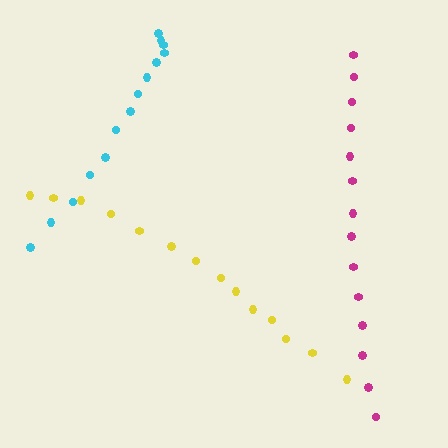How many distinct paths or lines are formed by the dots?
There are 3 distinct paths.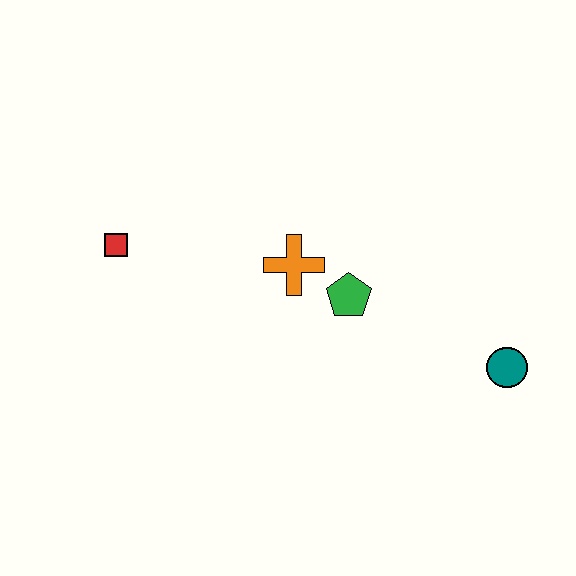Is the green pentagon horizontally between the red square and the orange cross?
No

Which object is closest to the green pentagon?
The orange cross is closest to the green pentagon.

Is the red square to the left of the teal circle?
Yes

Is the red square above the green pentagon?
Yes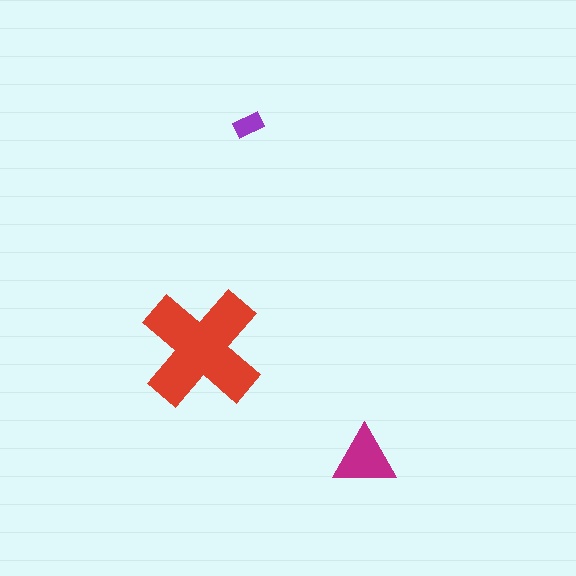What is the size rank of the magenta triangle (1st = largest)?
2nd.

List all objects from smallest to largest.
The purple rectangle, the magenta triangle, the red cross.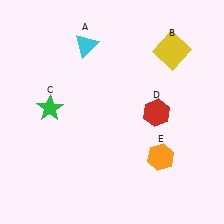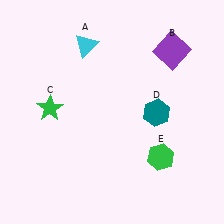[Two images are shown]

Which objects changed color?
B changed from yellow to purple. D changed from red to teal. E changed from orange to green.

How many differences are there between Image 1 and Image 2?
There are 3 differences between the two images.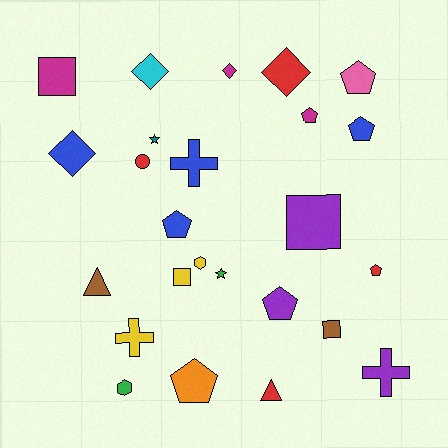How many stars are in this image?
There are 2 stars.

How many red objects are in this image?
There are 4 red objects.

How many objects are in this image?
There are 25 objects.